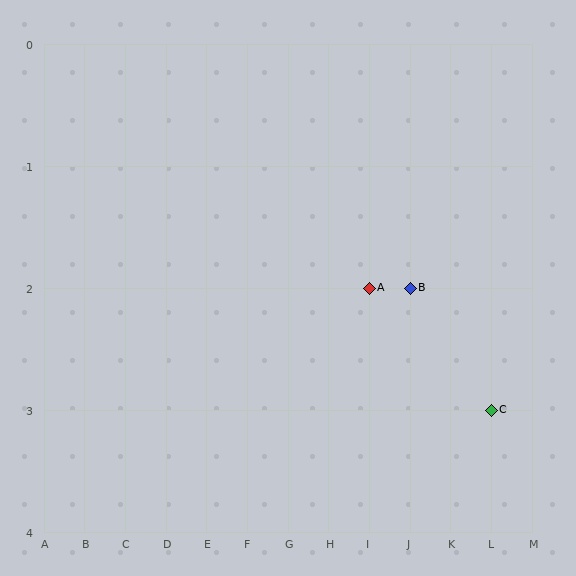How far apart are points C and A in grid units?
Points C and A are 3 columns and 1 row apart (about 3.2 grid units diagonally).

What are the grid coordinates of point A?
Point A is at grid coordinates (I, 2).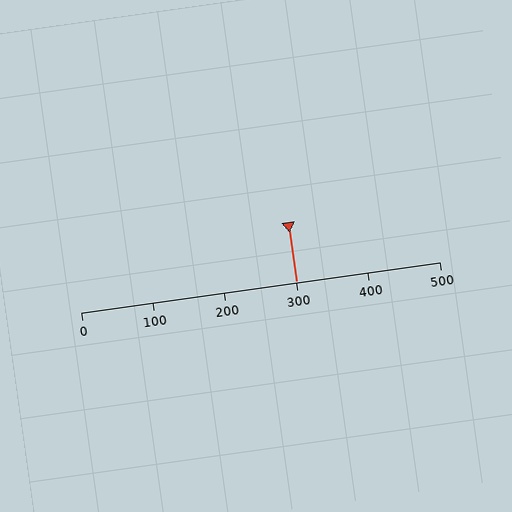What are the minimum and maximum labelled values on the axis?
The axis runs from 0 to 500.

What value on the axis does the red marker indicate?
The marker indicates approximately 300.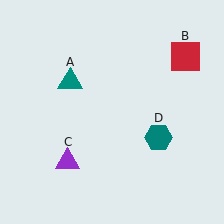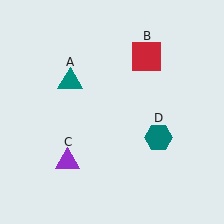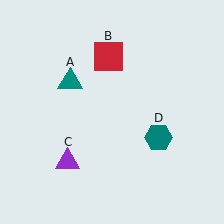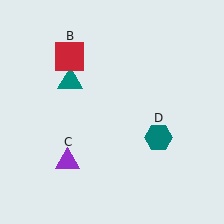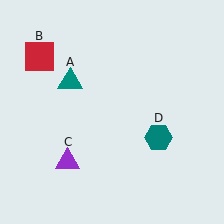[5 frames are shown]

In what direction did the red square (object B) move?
The red square (object B) moved left.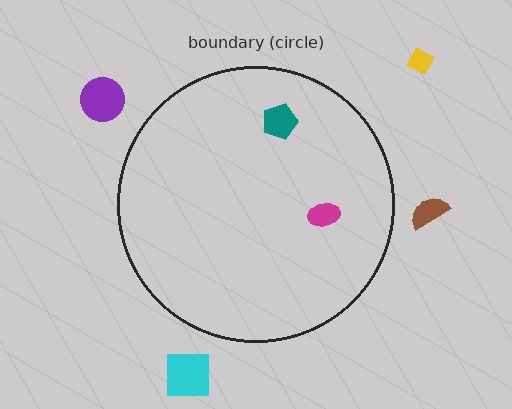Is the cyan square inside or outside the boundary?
Outside.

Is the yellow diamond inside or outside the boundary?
Outside.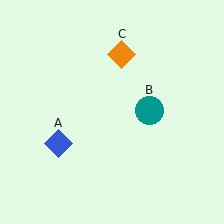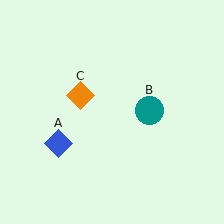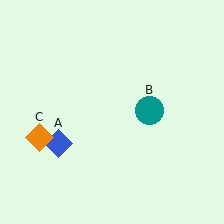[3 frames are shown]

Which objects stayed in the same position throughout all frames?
Blue diamond (object A) and teal circle (object B) remained stationary.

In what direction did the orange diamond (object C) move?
The orange diamond (object C) moved down and to the left.